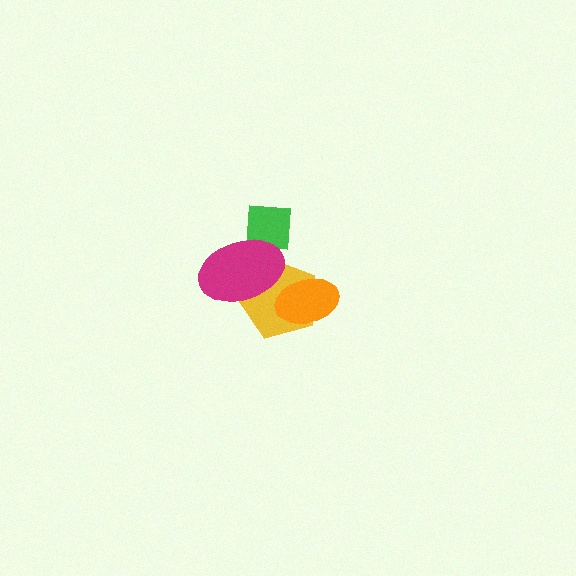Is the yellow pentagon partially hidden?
Yes, it is partially covered by another shape.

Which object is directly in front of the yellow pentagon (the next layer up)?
The orange ellipse is directly in front of the yellow pentagon.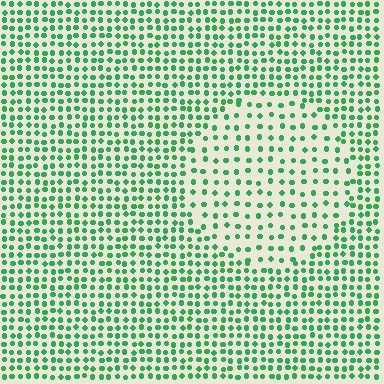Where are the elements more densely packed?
The elements are more densely packed outside the circle boundary.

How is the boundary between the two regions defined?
The boundary is defined by a change in element density (approximately 1.9x ratio). All elements are the same color, size, and shape.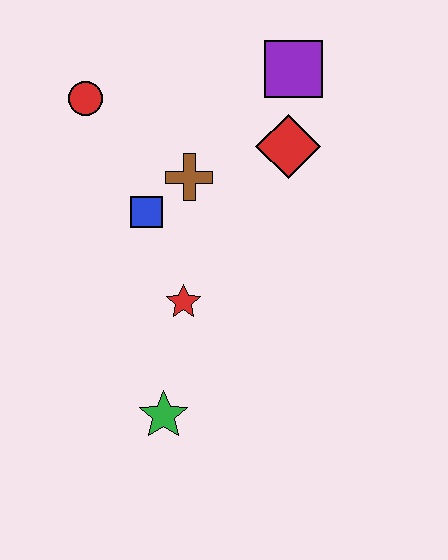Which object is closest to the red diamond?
The purple square is closest to the red diamond.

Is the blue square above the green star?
Yes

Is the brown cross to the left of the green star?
No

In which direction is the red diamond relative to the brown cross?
The red diamond is to the right of the brown cross.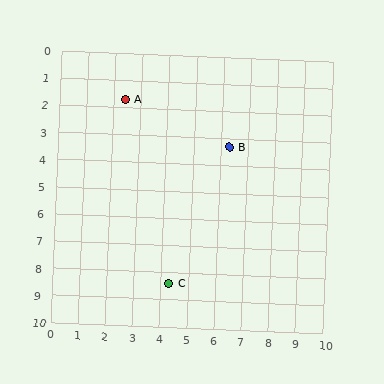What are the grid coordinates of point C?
Point C is at approximately (4.3, 8.4).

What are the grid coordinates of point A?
Point A is at approximately (2.4, 1.7).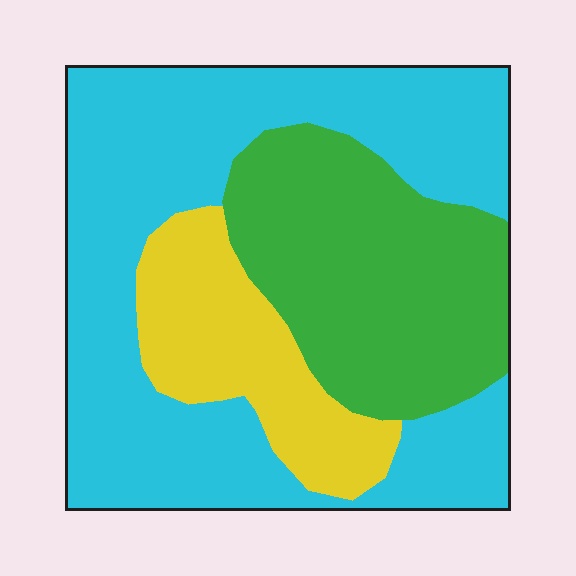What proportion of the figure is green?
Green takes up between a quarter and a half of the figure.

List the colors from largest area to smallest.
From largest to smallest: cyan, green, yellow.